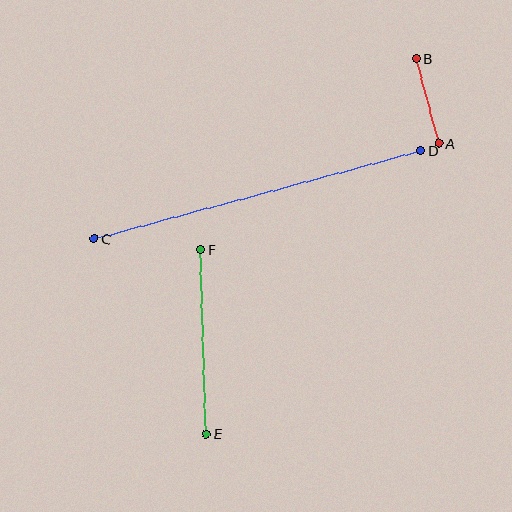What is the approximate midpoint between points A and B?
The midpoint is at approximately (428, 101) pixels.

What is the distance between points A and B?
The distance is approximately 88 pixels.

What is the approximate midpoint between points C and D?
The midpoint is at approximately (258, 195) pixels.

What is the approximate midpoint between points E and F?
The midpoint is at approximately (204, 342) pixels.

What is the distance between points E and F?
The distance is approximately 184 pixels.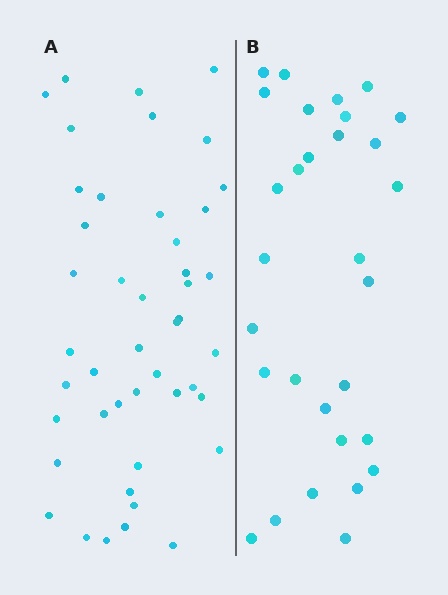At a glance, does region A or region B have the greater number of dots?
Region A (the left region) has more dots.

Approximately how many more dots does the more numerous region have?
Region A has approximately 15 more dots than region B.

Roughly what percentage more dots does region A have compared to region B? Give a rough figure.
About 50% more.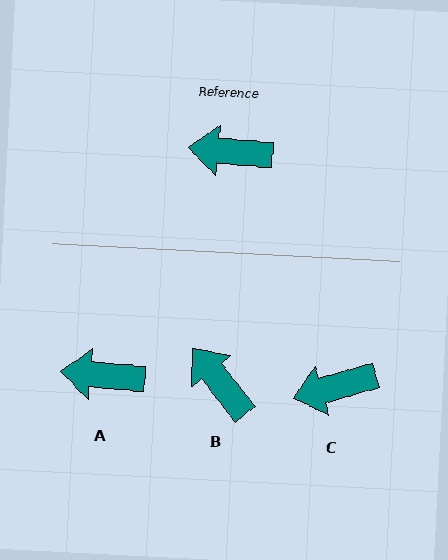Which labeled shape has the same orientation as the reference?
A.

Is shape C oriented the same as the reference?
No, it is off by about 21 degrees.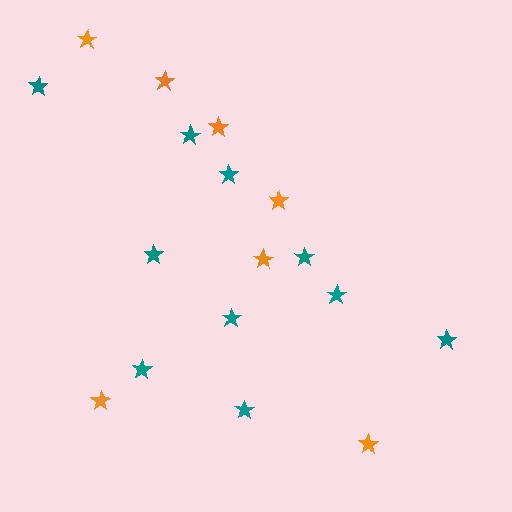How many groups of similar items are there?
There are 2 groups: one group of teal stars (10) and one group of orange stars (7).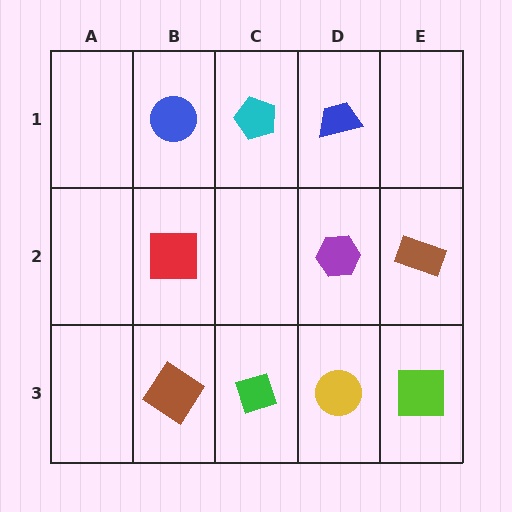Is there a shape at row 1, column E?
No, that cell is empty.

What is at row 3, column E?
A lime square.